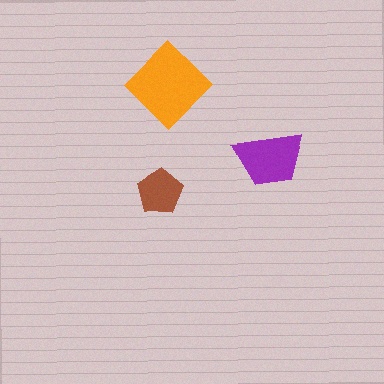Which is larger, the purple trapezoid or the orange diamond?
The orange diamond.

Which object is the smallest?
The brown pentagon.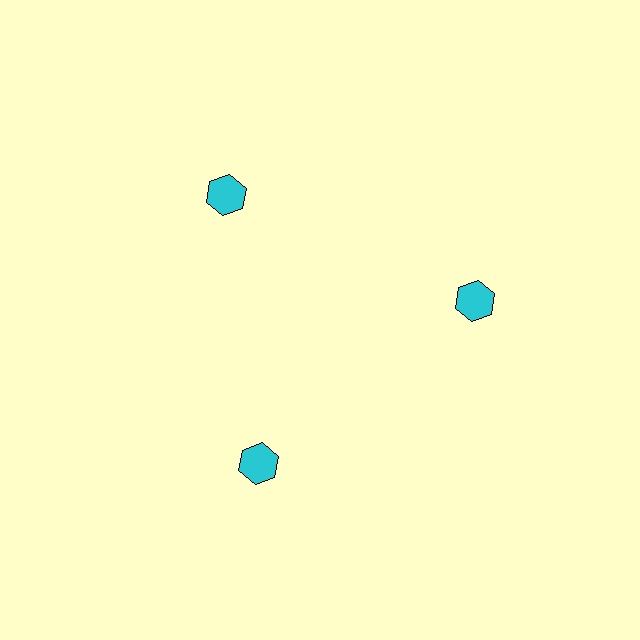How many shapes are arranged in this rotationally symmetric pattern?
There are 3 shapes, arranged in 3 groups of 1.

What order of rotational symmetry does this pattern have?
This pattern has 3-fold rotational symmetry.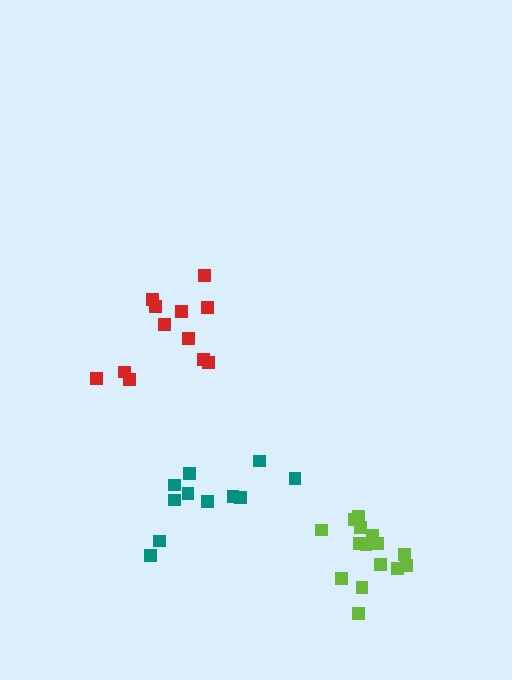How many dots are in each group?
Group 1: 15 dots, Group 2: 12 dots, Group 3: 11 dots (38 total).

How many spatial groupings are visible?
There are 3 spatial groupings.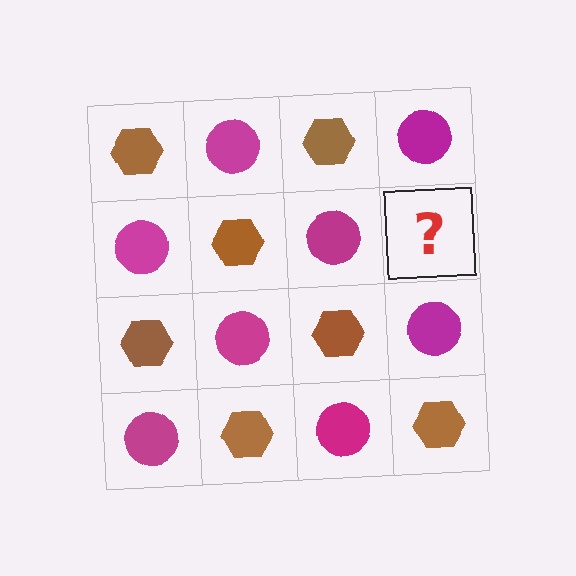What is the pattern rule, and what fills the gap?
The rule is that it alternates brown hexagon and magenta circle in a checkerboard pattern. The gap should be filled with a brown hexagon.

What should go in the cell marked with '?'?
The missing cell should contain a brown hexagon.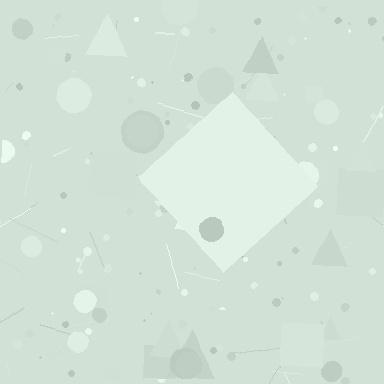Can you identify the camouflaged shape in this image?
The camouflaged shape is a diamond.